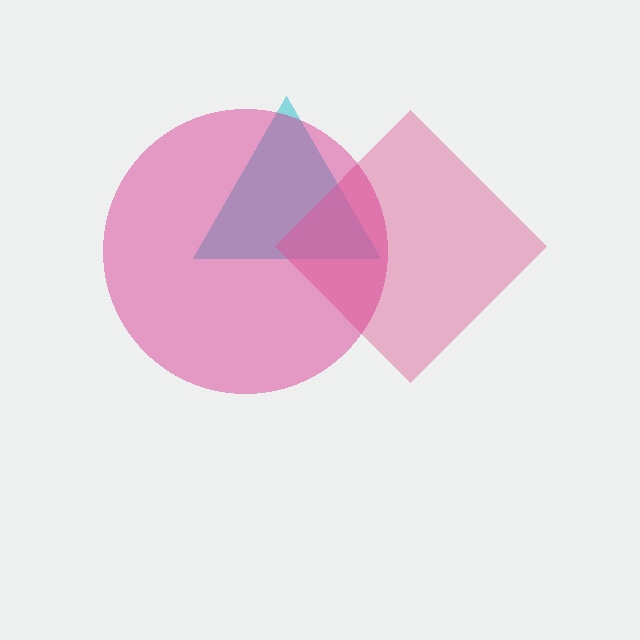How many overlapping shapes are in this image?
There are 3 overlapping shapes in the image.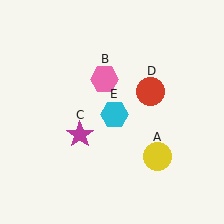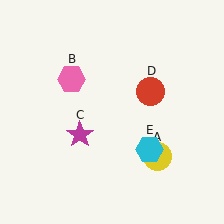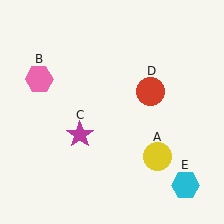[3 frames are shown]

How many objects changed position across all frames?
2 objects changed position: pink hexagon (object B), cyan hexagon (object E).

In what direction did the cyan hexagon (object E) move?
The cyan hexagon (object E) moved down and to the right.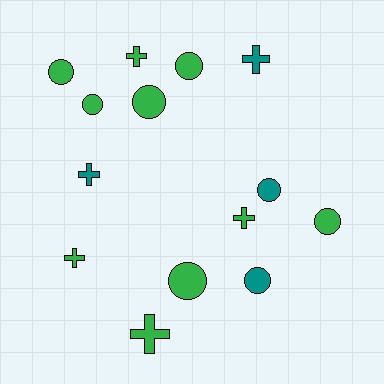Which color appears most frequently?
Green, with 10 objects.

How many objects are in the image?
There are 14 objects.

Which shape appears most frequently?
Circle, with 8 objects.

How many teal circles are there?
There are 2 teal circles.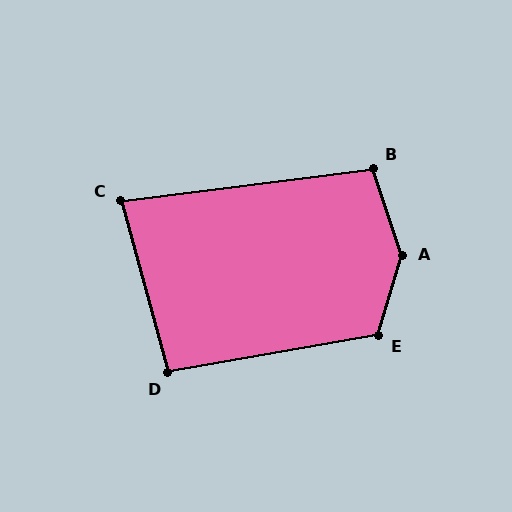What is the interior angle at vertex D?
Approximately 95 degrees (obtuse).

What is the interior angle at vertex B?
Approximately 101 degrees (obtuse).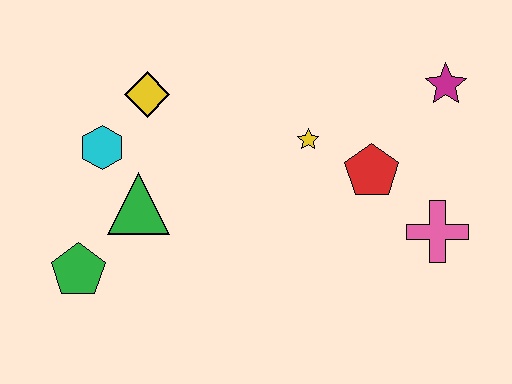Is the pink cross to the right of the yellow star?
Yes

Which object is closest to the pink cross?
The red pentagon is closest to the pink cross.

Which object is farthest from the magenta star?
The green pentagon is farthest from the magenta star.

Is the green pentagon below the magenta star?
Yes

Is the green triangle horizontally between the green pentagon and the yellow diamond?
Yes